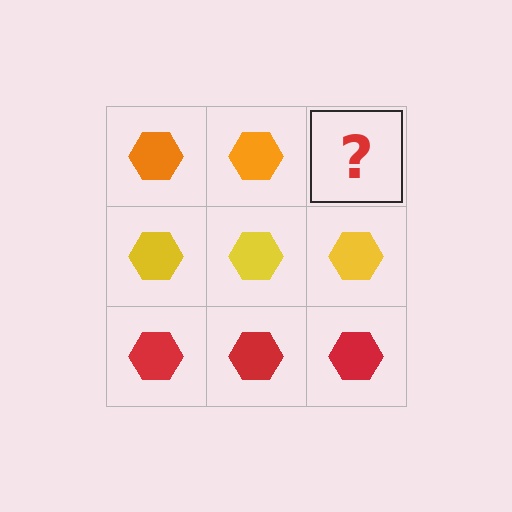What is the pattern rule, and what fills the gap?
The rule is that each row has a consistent color. The gap should be filled with an orange hexagon.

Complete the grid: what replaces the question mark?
The question mark should be replaced with an orange hexagon.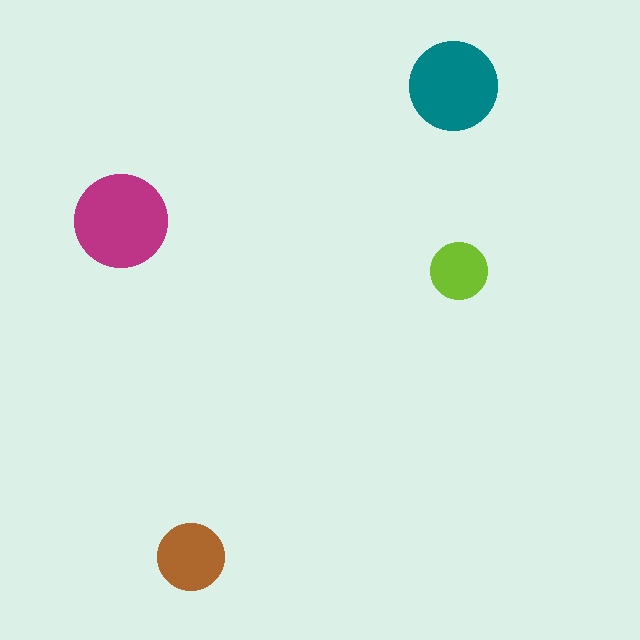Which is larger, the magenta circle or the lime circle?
The magenta one.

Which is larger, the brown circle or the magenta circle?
The magenta one.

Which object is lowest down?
The brown circle is bottommost.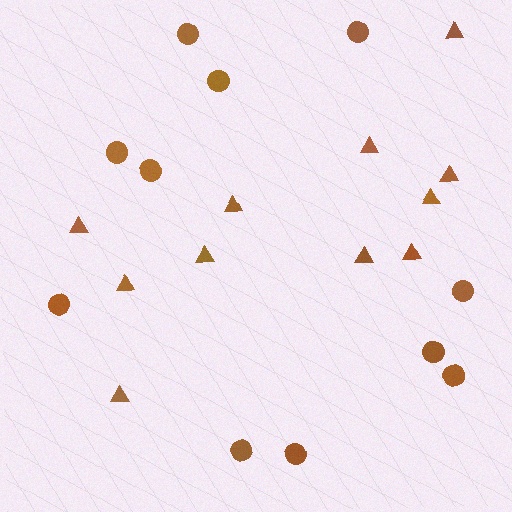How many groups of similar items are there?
There are 2 groups: one group of triangles (11) and one group of circles (11).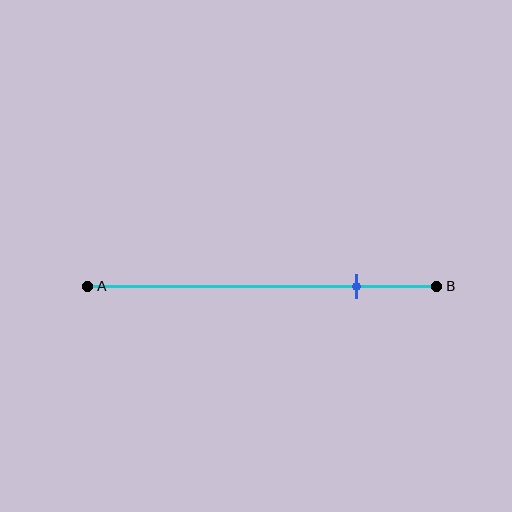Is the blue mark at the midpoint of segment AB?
No, the mark is at about 75% from A, not at the 50% midpoint.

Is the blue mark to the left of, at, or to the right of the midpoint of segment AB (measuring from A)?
The blue mark is to the right of the midpoint of segment AB.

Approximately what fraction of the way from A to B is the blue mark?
The blue mark is approximately 75% of the way from A to B.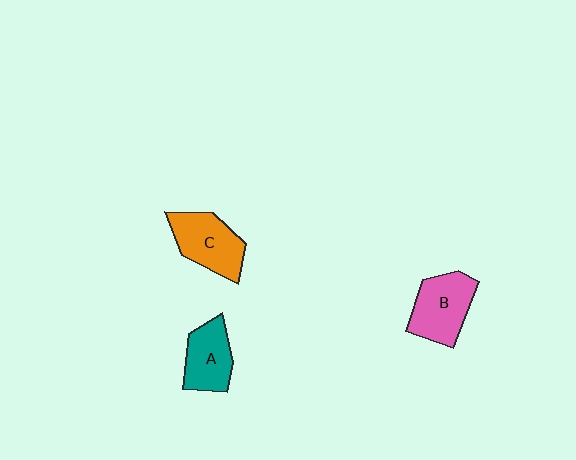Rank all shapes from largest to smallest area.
From largest to smallest: B (pink), C (orange), A (teal).